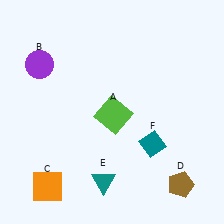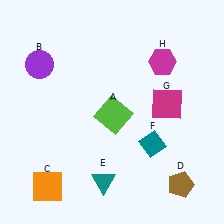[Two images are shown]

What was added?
A magenta square (G), a magenta hexagon (H) were added in Image 2.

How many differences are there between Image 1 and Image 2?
There are 2 differences between the two images.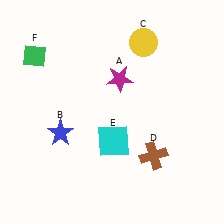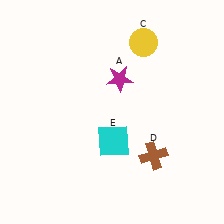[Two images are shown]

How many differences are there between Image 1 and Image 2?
There are 2 differences between the two images.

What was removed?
The green diamond (F), the blue star (B) were removed in Image 2.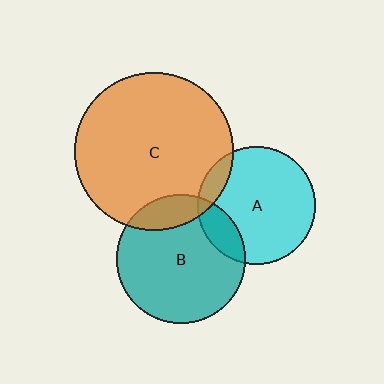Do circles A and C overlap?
Yes.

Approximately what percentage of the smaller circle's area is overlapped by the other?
Approximately 10%.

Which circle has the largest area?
Circle C (orange).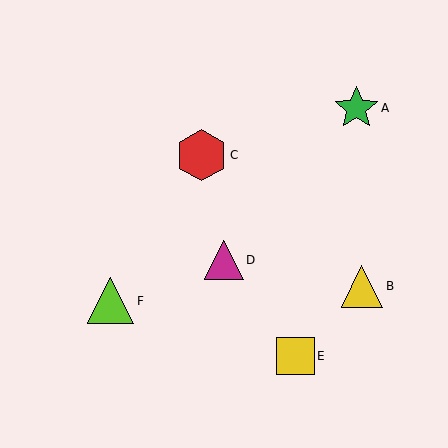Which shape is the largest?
The red hexagon (labeled C) is the largest.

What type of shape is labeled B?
Shape B is a yellow triangle.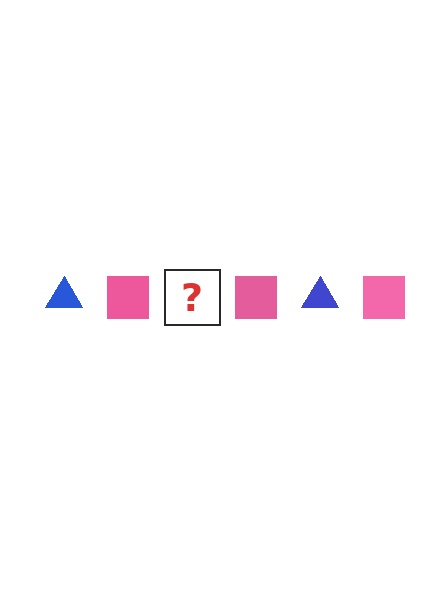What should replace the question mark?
The question mark should be replaced with a blue triangle.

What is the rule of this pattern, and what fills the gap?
The rule is that the pattern alternates between blue triangle and pink square. The gap should be filled with a blue triangle.